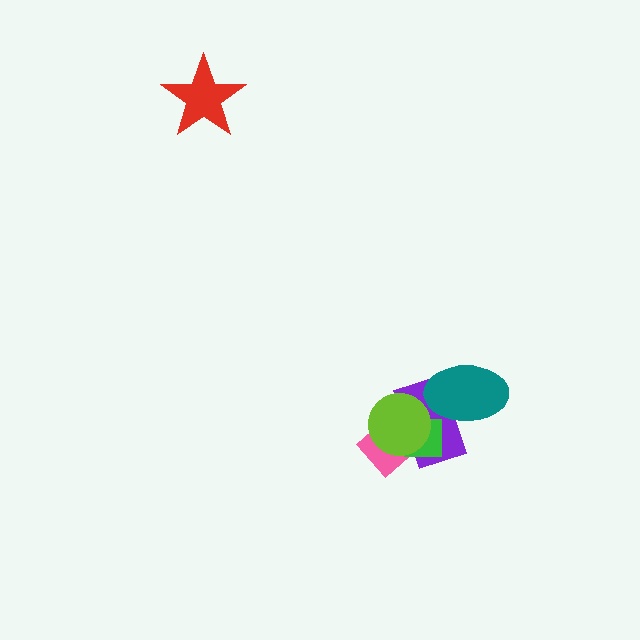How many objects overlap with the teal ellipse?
2 objects overlap with the teal ellipse.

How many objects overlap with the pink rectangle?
3 objects overlap with the pink rectangle.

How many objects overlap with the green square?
4 objects overlap with the green square.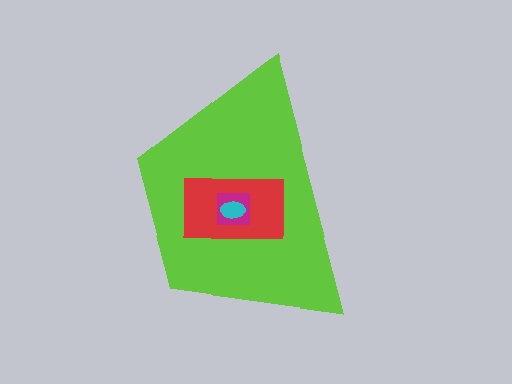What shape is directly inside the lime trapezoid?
The red rectangle.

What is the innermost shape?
The cyan ellipse.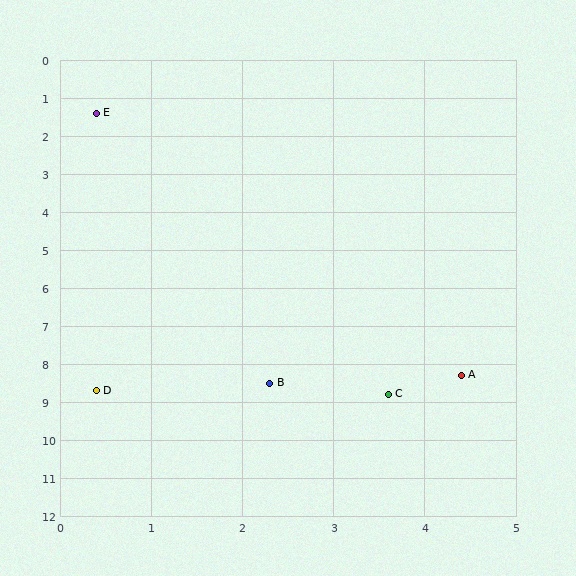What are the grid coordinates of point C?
Point C is at approximately (3.6, 8.8).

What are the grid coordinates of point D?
Point D is at approximately (0.4, 8.7).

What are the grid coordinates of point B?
Point B is at approximately (2.3, 8.5).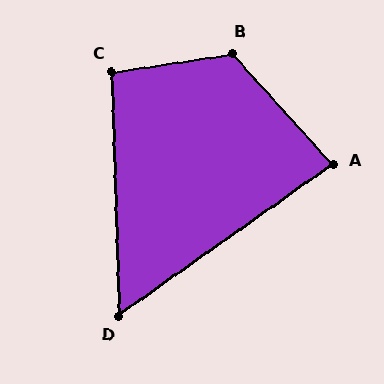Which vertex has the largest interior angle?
B, at approximately 123 degrees.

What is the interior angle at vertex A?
Approximately 83 degrees (acute).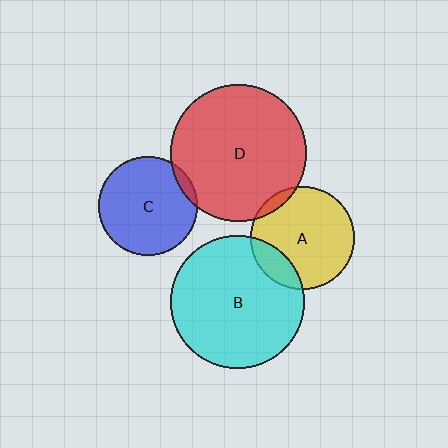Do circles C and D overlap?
Yes.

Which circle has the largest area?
Circle D (red).